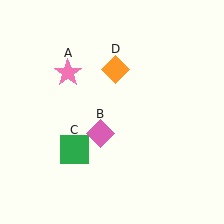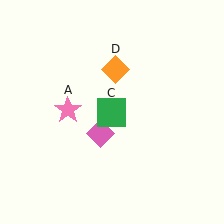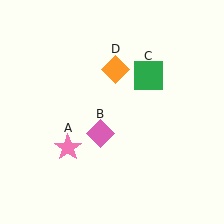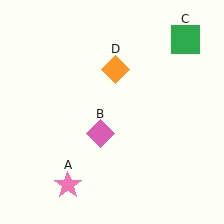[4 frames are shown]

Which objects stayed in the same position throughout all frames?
Pink diamond (object B) and orange diamond (object D) remained stationary.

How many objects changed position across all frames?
2 objects changed position: pink star (object A), green square (object C).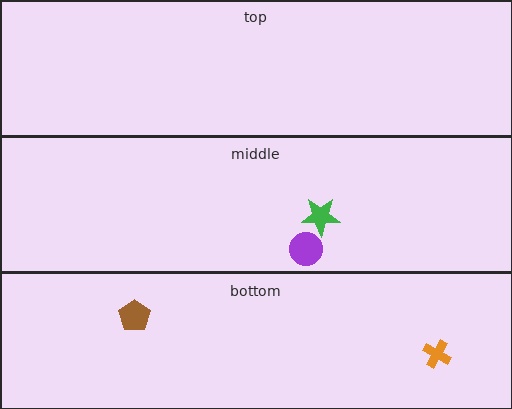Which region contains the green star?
The middle region.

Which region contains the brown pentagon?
The bottom region.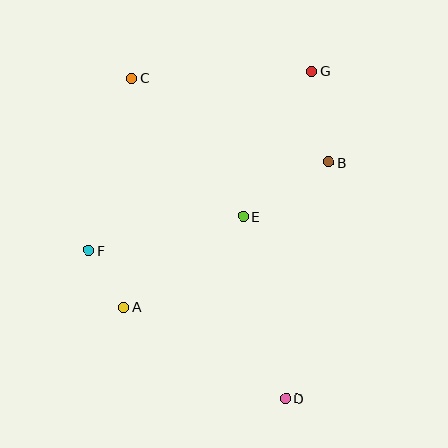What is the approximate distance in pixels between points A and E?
The distance between A and E is approximately 150 pixels.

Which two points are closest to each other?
Points A and F are closest to each other.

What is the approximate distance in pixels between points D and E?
The distance between D and E is approximately 187 pixels.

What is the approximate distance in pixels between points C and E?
The distance between C and E is approximately 178 pixels.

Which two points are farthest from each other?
Points C and D are farthest from each other.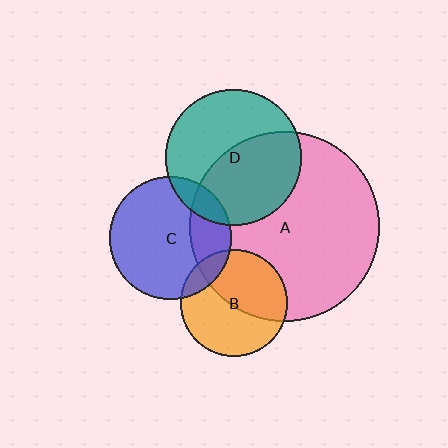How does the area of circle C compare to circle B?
Approximately 1.3 times.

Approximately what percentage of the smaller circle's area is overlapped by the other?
Approximately 50%.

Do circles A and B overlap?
Yes.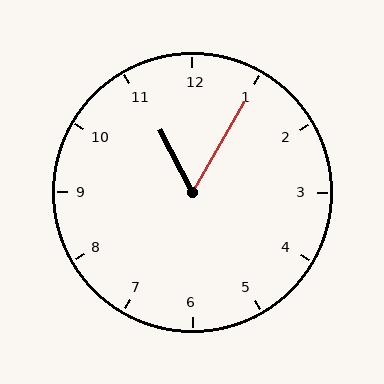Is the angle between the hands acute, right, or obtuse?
It is acute.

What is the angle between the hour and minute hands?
Approximately 58 degrees.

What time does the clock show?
11:05.